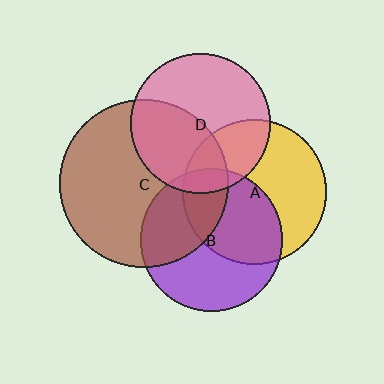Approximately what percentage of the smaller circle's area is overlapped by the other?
Approximately 20%.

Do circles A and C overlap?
Yes.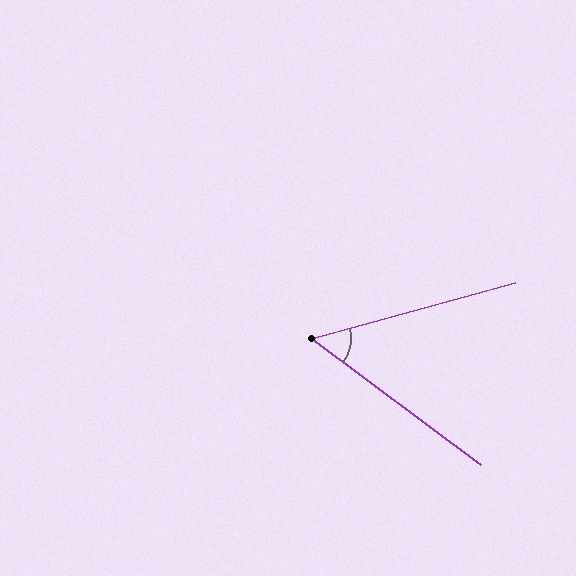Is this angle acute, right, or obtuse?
It is acute.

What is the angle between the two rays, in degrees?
Approximately 52 degrees.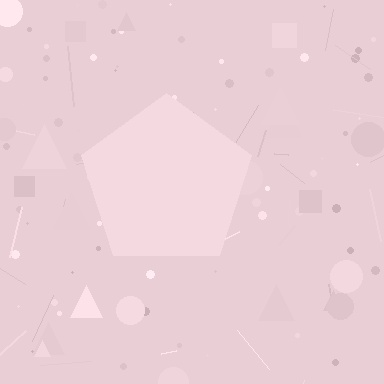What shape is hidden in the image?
A pentagon is hidden in the image.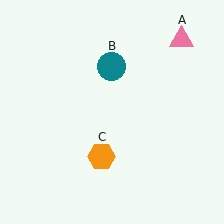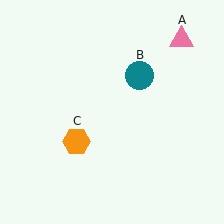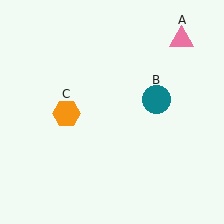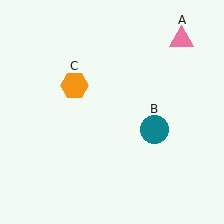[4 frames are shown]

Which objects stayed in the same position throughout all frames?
Pink triangle (object A) remained stationary.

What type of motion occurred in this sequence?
The teal circle (object B), orange hexagon (object C) rotated clockwise around the center of the scene.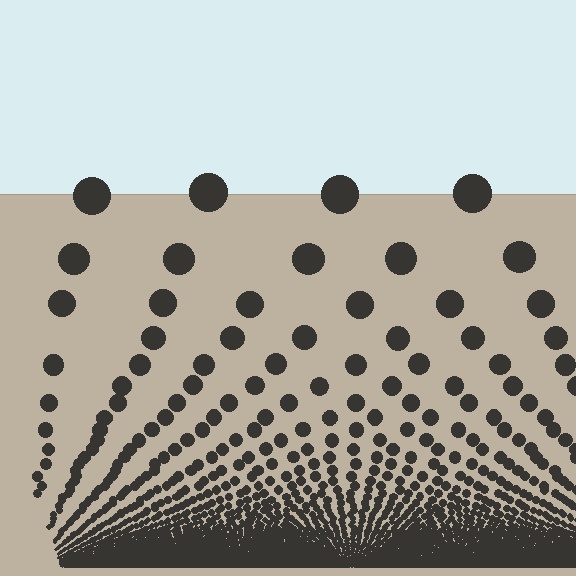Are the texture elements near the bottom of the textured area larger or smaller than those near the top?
Smaller. The gradient is inverted — elements near the bottom are smaller and denser.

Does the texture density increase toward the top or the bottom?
Density increases toward the bottom.